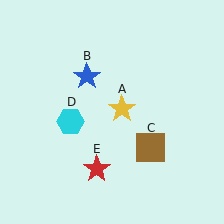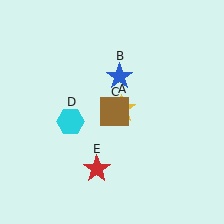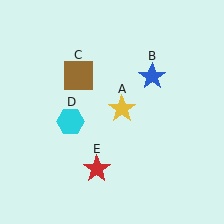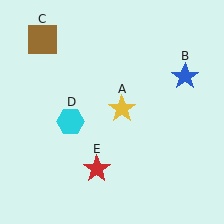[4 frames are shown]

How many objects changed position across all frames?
2 objects changed position: blue star (object B), brown square (object C).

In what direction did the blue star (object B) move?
The blue star (object B) moved right.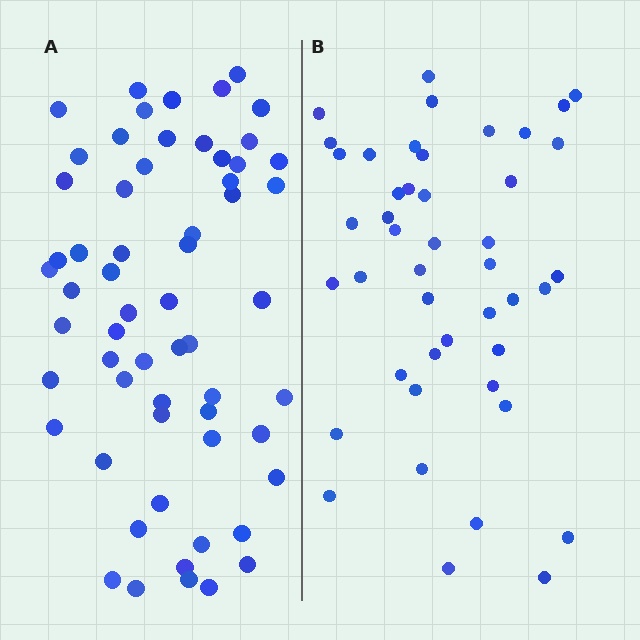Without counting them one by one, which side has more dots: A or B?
Region A (the left region) has more dots.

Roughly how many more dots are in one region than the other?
Region A has approximately 15 more dots than region B.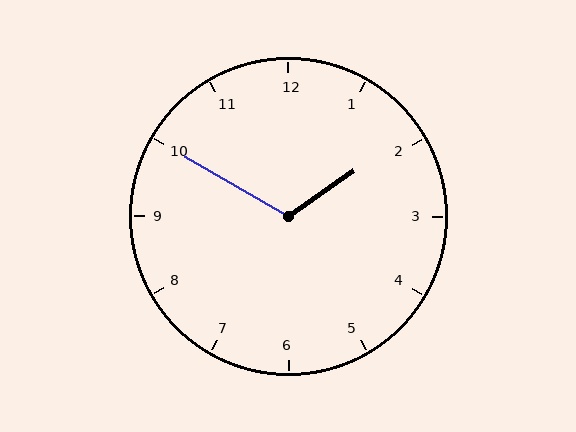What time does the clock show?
1:50.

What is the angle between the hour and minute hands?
Approximately 115 degrees.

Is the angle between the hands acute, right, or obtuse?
It is obtuse.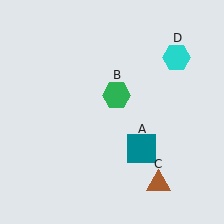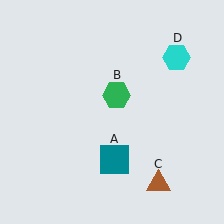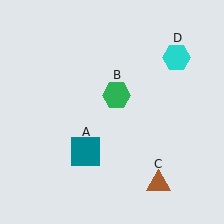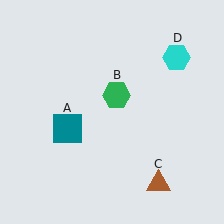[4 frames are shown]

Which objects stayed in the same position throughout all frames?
Green hexagon (object B) and brown triangle (object C) and cyan hexagon (object D) remained stationary.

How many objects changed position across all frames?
1 object changed position: teal square (object A).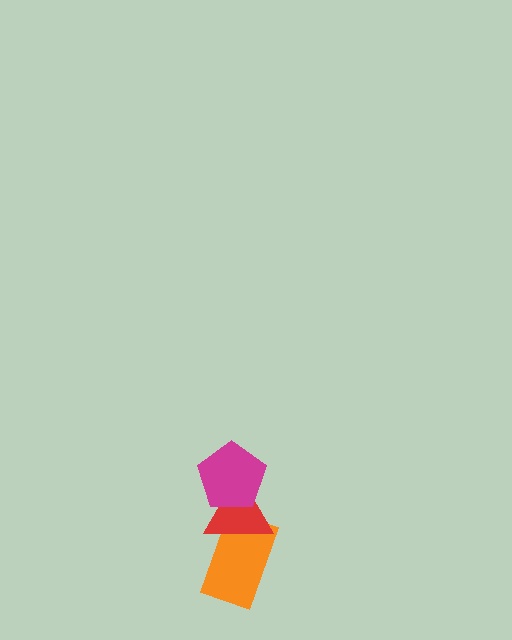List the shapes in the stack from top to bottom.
From top to bottom: the magenta pentagon, the red triangle, the orange rectangle.